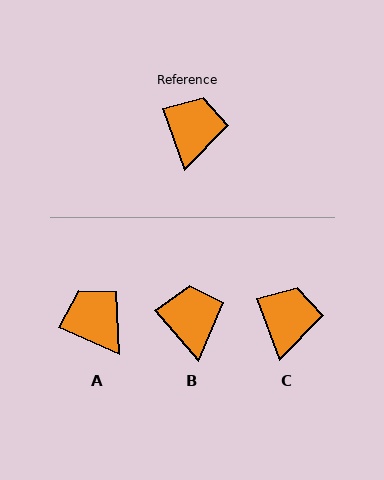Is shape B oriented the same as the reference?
No, it is off by about 22 degrees.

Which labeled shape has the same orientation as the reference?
C.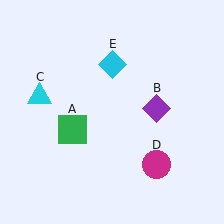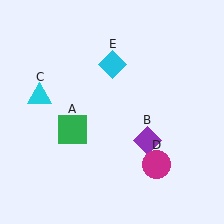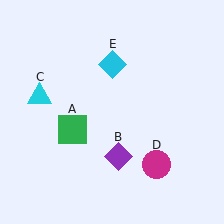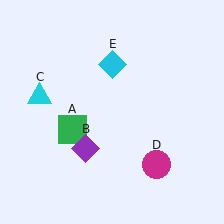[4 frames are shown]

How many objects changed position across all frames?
1 object changed position: purple diamond (object B).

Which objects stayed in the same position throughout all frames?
Green square (object A) and cyan triangle (object C) and magenta circle (object D) and cyan diamond (object E) remained stationary.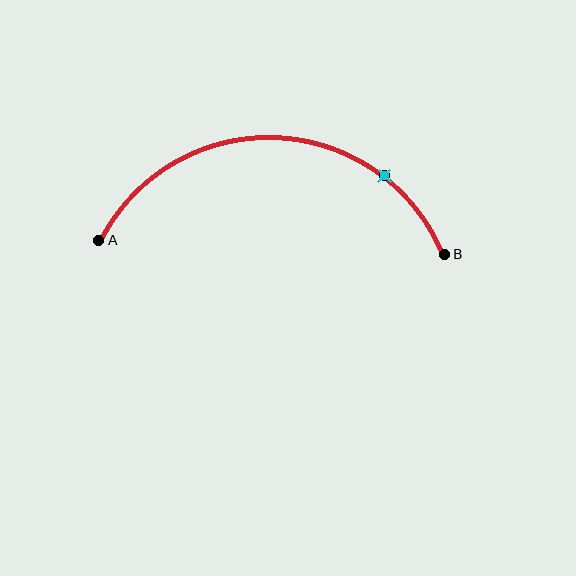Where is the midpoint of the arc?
The arc midpoint is the point on the curve farthest from the straight line joining A and B. It sits above that line.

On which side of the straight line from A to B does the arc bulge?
The arc bulges above the straight line connecting A and B.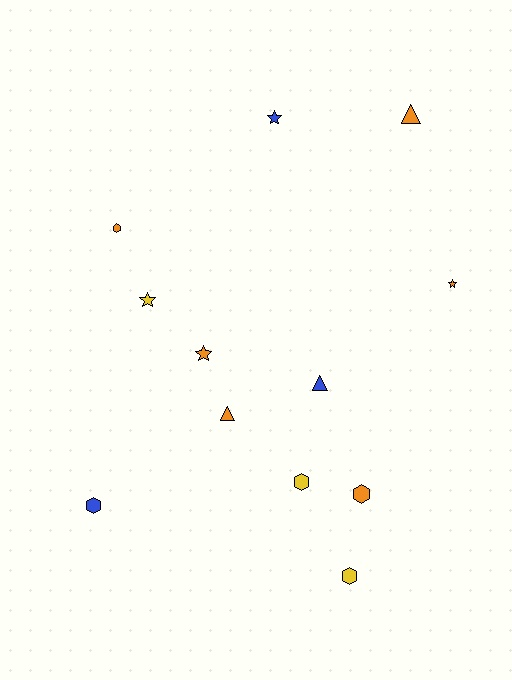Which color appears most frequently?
Orange, with 6 objects.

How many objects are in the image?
There are 12 objects.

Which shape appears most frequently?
Hexagon, with 5 objects.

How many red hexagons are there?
There are no red hexagons.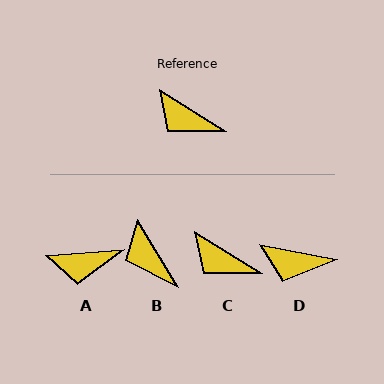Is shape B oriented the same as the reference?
No, it is off by about 27 degrees.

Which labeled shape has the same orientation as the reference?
C.